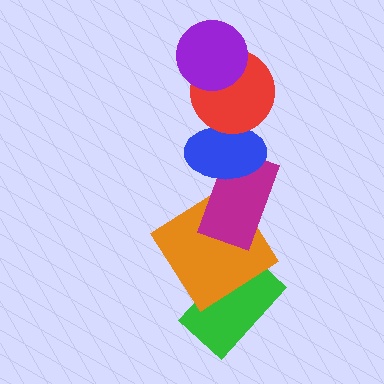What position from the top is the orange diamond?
The orange diamond is 5th from the top.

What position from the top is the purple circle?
The purple circle is 1st from the top.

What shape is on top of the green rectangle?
The orange diamond is on top of the green rectangle.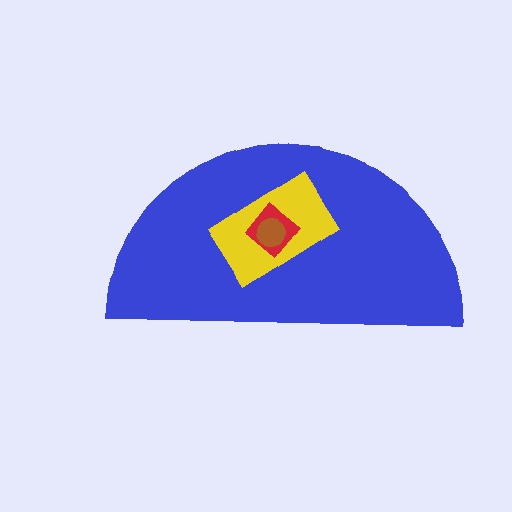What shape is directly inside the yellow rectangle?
The red diamond.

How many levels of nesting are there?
4.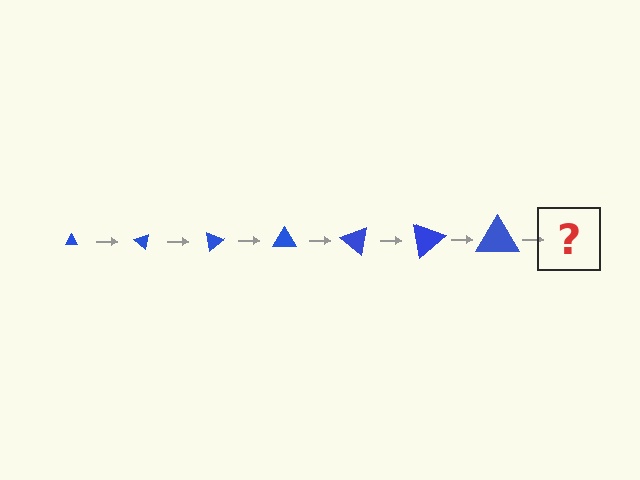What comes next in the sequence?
The next element should be a triangle, larger than the previous one and rotated 280 degrees from the start.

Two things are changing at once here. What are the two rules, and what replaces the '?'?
The two rules are that the triangle grows larger each step and it rotates 40 degrees each step. The '?' should be a triangle, larger than the previous one and rotated 280 degrees from the start.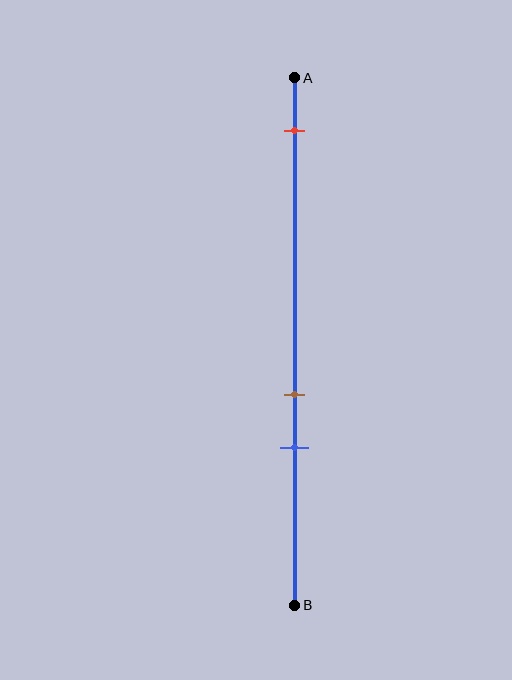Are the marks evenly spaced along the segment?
No, the marks are not evenly spaced.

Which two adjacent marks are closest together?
The brown and blue marks are the closest adjacent pair.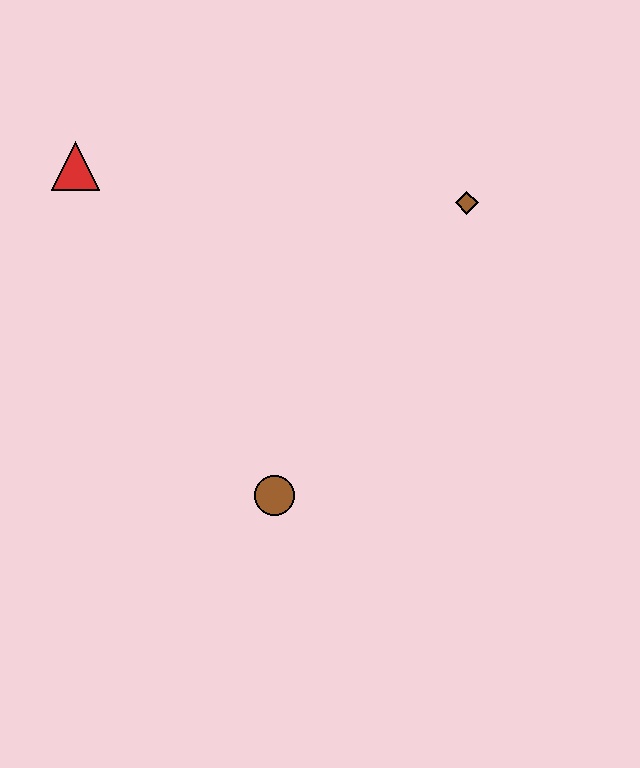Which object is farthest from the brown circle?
The red triangle is farthest from the brown circle.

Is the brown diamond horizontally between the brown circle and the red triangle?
No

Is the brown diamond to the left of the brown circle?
No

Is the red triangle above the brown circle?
Yes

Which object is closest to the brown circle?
The brown diamond is closest to the brown circle.